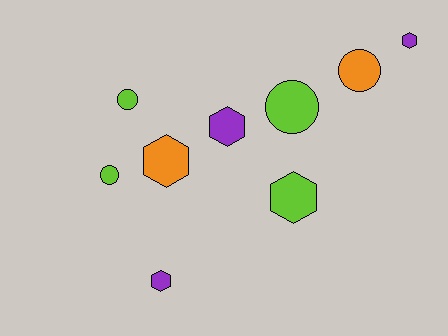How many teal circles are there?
There are no teal circles.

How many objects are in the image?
There are 9 objects.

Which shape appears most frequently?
Hexagon, with 5 objects.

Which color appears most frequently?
Lime, with 4 objects.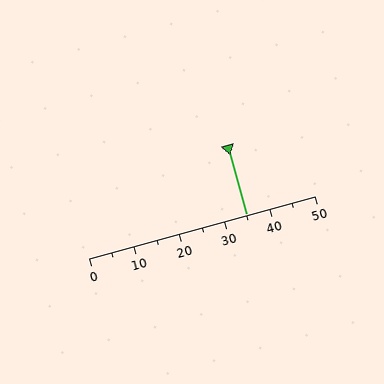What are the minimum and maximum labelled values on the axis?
The axis runs from 0 to 50.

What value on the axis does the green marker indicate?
The marker indicates approximately 35.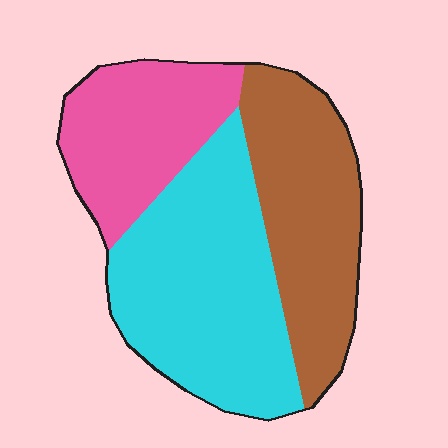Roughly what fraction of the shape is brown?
Brown covers about 30% of the shape.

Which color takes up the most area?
Cyan, at roughly 45%.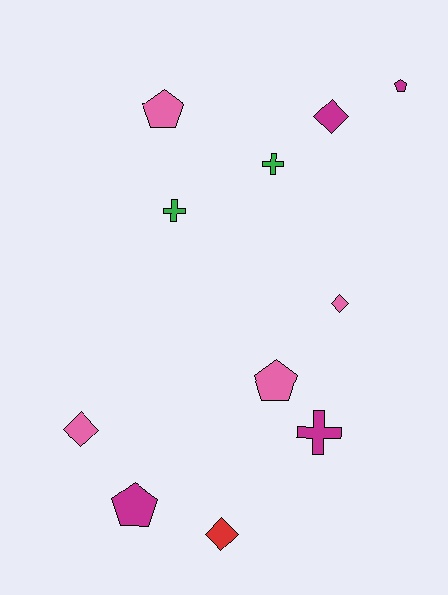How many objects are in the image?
There are 11 objects.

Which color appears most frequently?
Magenta, with 4 objects.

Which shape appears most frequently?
Pentagon, with 4 objects.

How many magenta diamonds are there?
There is 1 magenta diamond.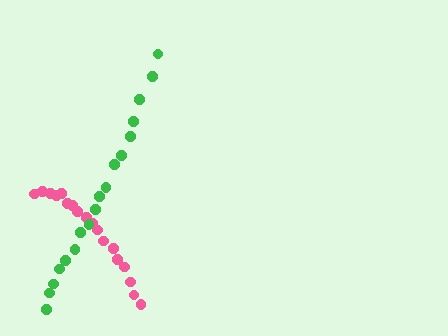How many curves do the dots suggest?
There are 2 distinct paths.